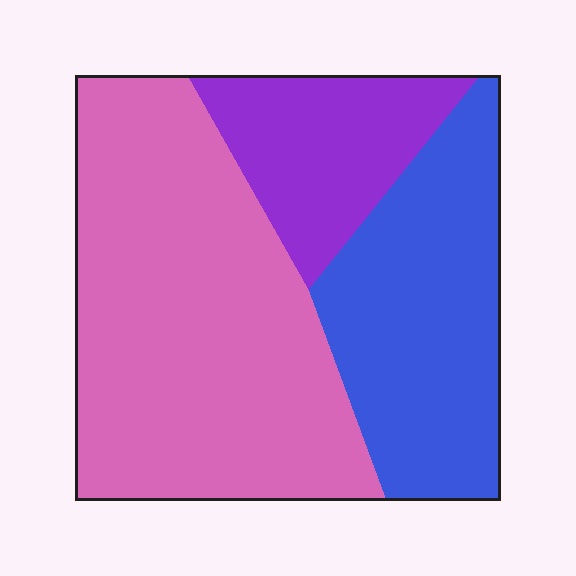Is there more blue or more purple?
Blue.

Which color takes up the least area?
Purple, at roughly 15%.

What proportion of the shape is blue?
Blue covers around 30% of the shape.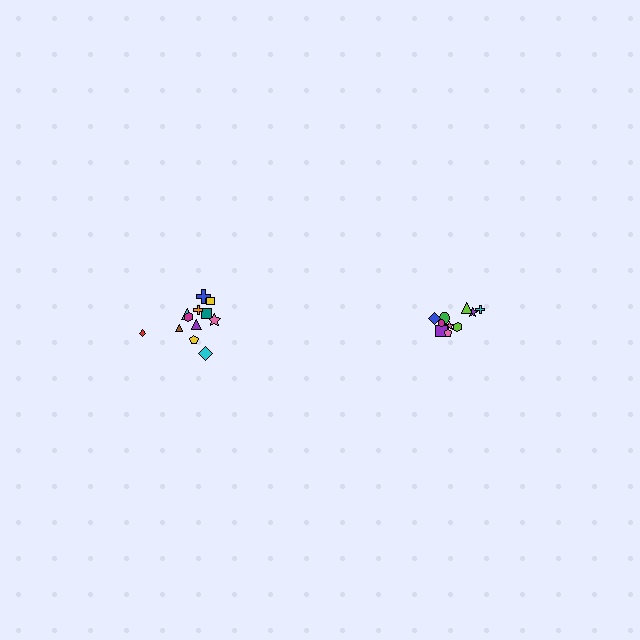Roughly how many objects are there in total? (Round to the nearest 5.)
Roughly 20 objects in total.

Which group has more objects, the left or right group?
The left group.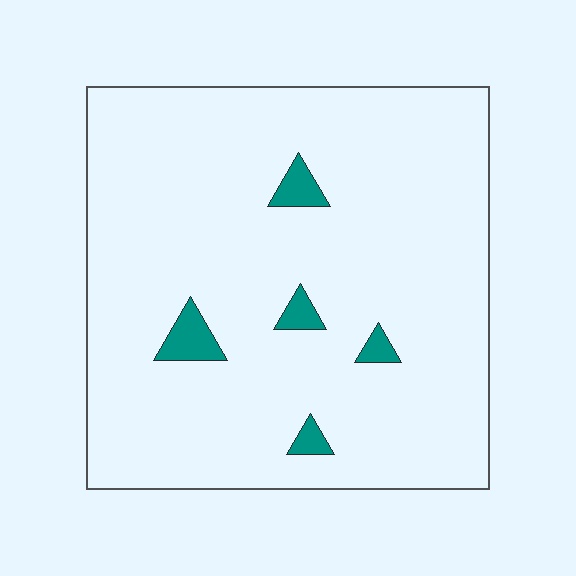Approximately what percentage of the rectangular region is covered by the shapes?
Approximately 5%.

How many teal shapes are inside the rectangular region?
5.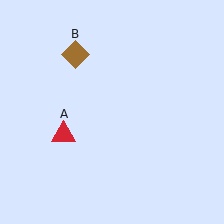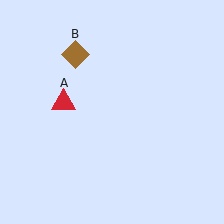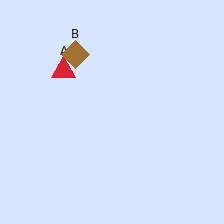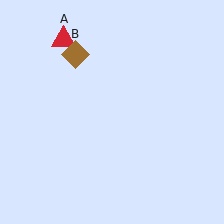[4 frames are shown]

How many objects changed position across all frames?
1 object changed position: red triangle (object A).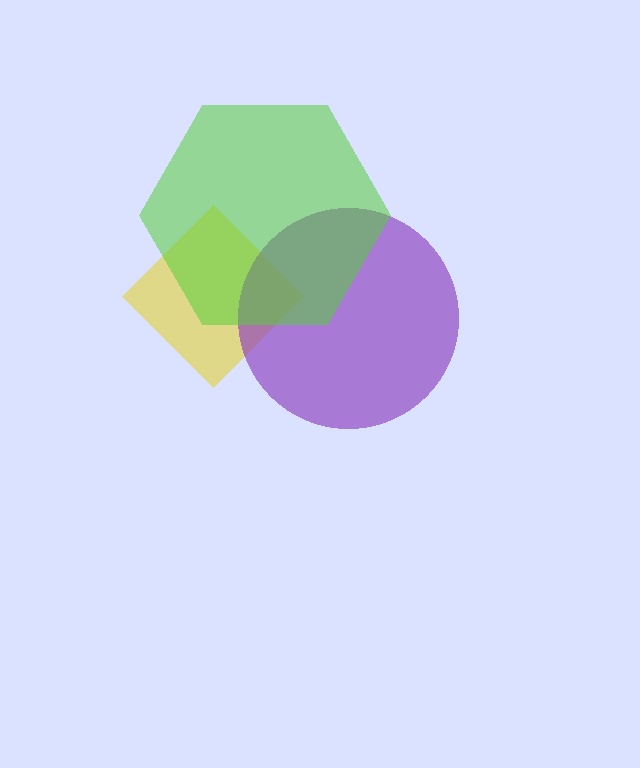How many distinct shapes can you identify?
There are 3 distinct shapes: a yellow diamond, a purple circle, a lime hexagon.